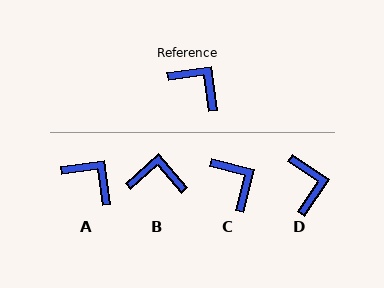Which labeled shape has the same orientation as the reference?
A.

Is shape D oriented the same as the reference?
No, it is off by about 41 degrees.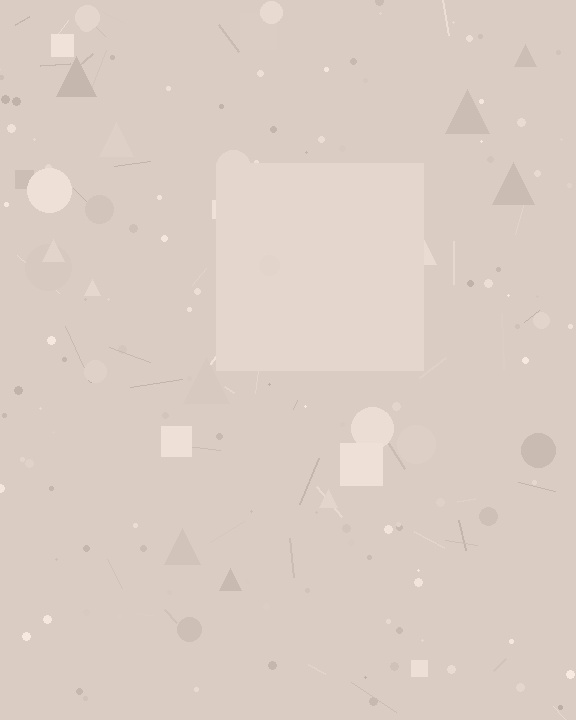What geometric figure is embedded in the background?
A square is embedded in the background.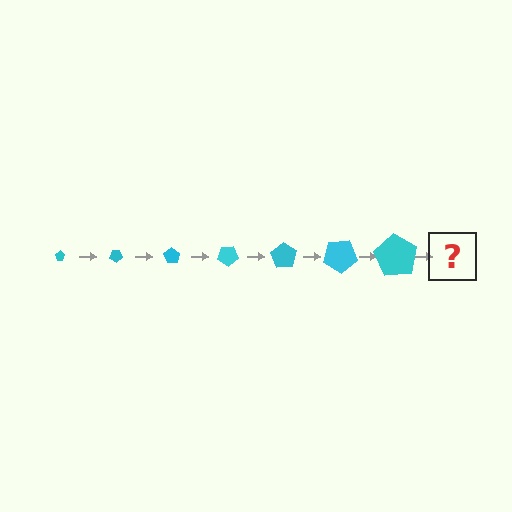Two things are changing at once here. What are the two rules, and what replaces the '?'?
The two rules are that the pentagon grows larger each step and it rotates 35 degrees each step. The '?' should be a pentagon, larger than the previous one and rotated 245 degrees from the start.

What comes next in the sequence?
The next element should be a pentagon, larger than the previous one and rotated 245 degrees from the start.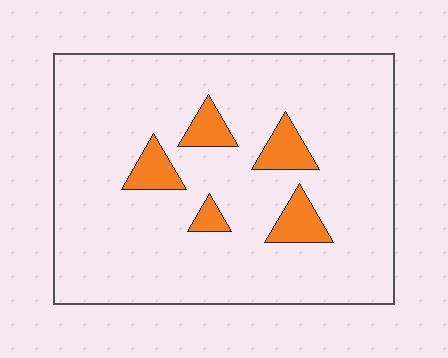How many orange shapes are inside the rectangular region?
5.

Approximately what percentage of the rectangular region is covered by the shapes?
Approximately 10%.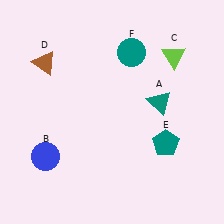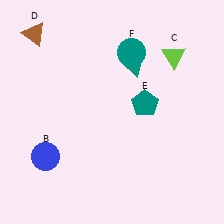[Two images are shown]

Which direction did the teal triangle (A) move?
The teal triangle (A) moved up.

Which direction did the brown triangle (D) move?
The brown triangle (D) moved up.